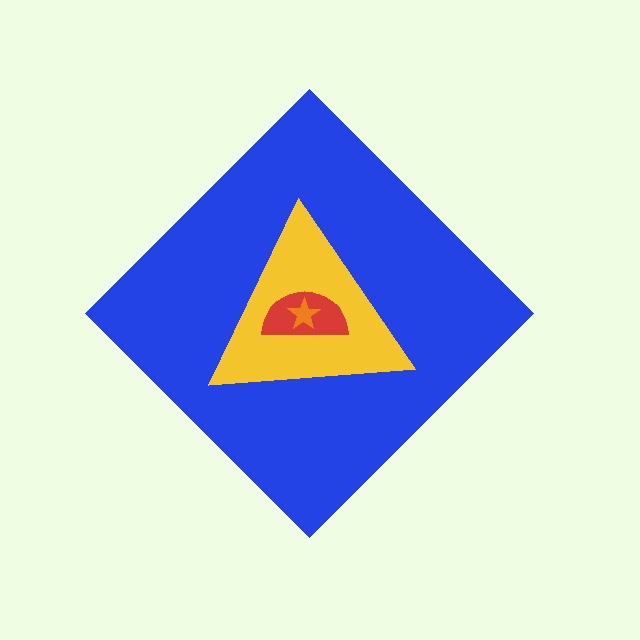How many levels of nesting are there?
4.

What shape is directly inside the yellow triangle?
The red semicircle.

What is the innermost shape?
The orange star.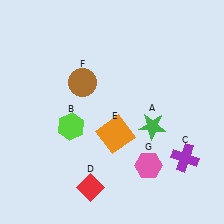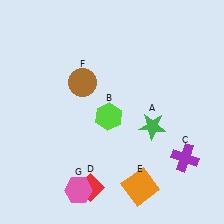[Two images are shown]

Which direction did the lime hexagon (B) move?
The lime hexagon (B) moved right.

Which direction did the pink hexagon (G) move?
The pink hexagon (G) moved left.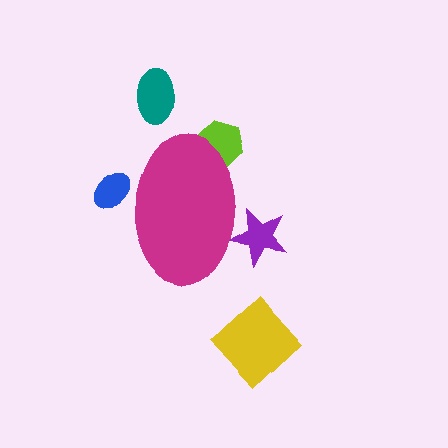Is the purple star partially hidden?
Yes, the purple star is partially hidden behind the magenta ellipse.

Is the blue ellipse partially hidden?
Yes, the blue ellipse is partially hidden behind the magenta ellipse.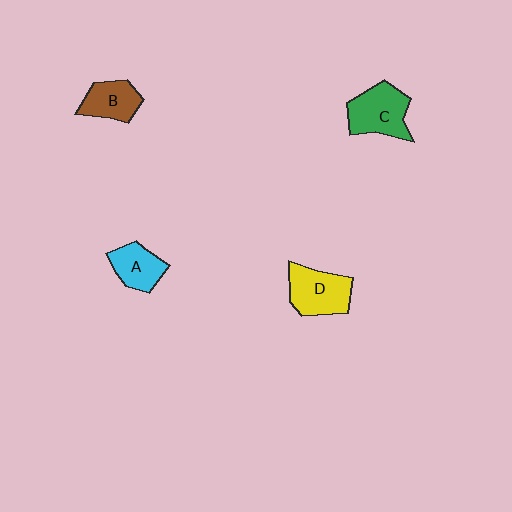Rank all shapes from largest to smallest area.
From largest to smallest: C (green), D (yellow), A (cyan), B (brown).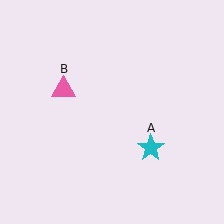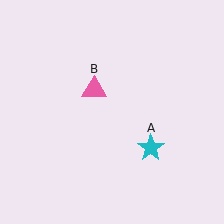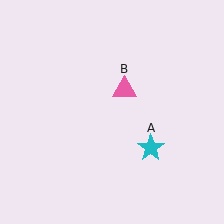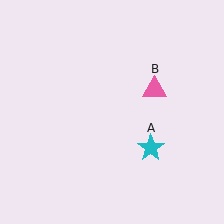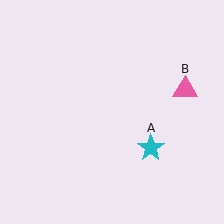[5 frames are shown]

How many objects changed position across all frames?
1 object changed position: pink triangle (object B).